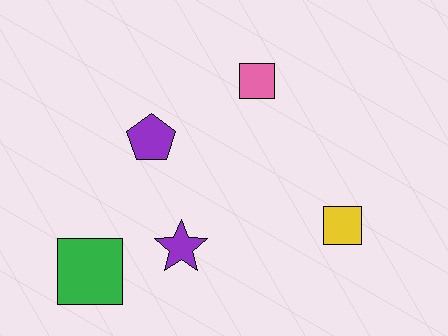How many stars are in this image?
There is 1 star.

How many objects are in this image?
There are 5 objects.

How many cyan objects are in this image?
There are no cyan objects.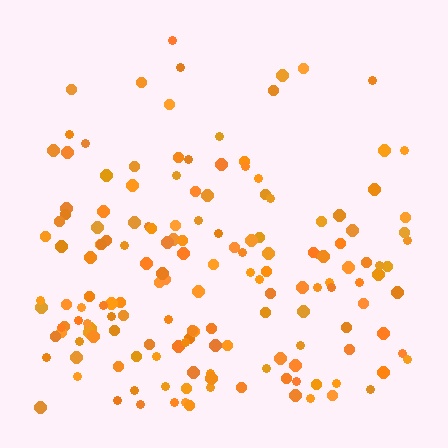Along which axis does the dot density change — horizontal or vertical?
Vertical.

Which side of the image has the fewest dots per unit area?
The top.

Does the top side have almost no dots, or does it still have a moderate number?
Still a moderate number, just noticeably fewer than the bottom.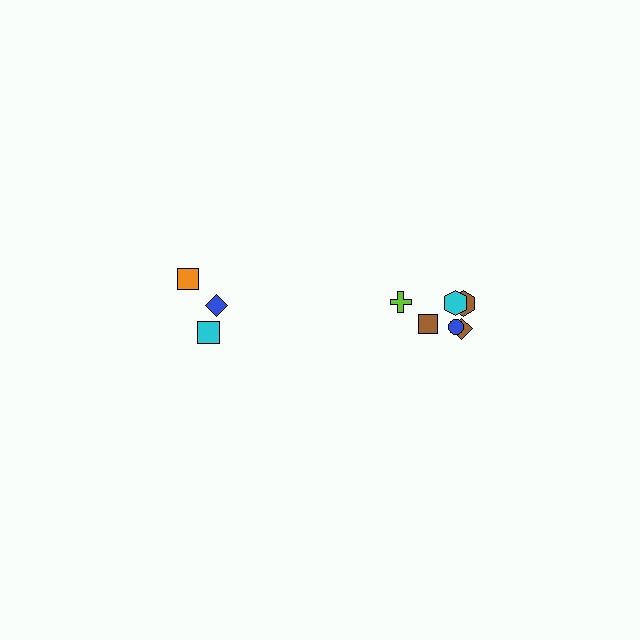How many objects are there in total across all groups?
There are 9 objects.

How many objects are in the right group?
There are 6 objects.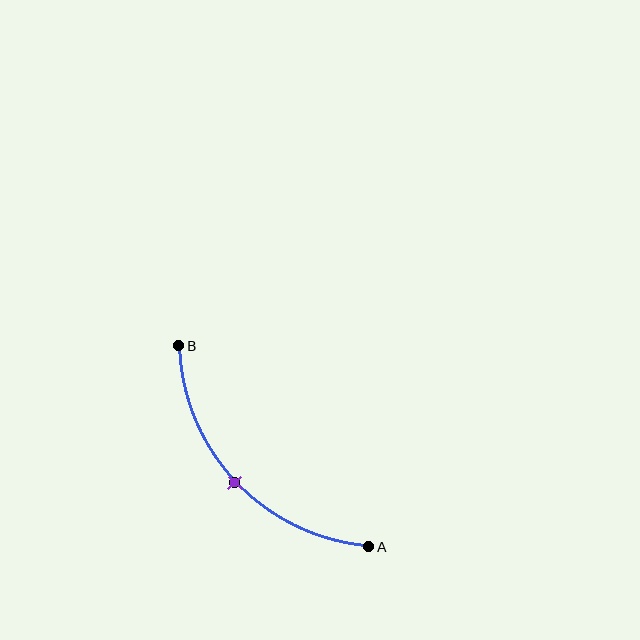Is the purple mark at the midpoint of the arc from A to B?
Yes. The purple mark lies on the arc at equal arc-length from both A and B — it is the arc midpoint.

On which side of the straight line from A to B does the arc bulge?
The arc bulges below and to the left of the straight line connecting A and B.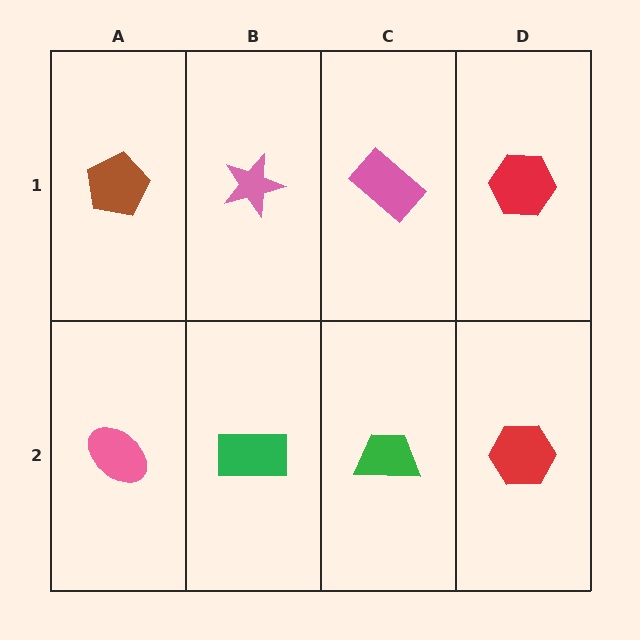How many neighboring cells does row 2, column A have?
2.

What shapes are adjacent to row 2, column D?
A red hexagon (row 1, column D), a green trapezoid (row 2, column C).